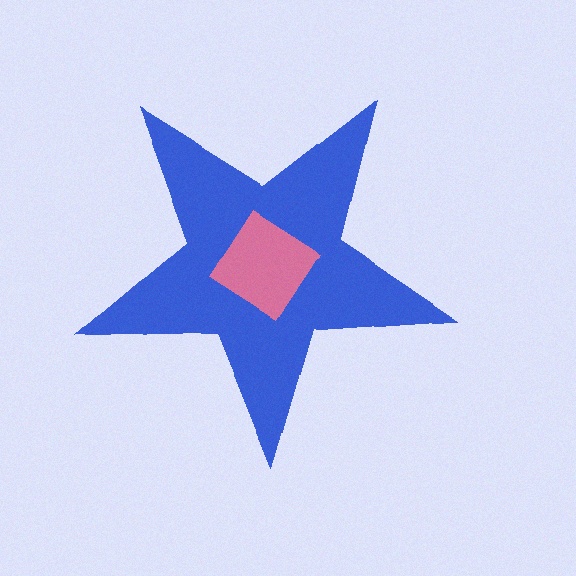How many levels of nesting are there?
2.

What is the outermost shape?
The blue star.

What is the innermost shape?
The pink diamond.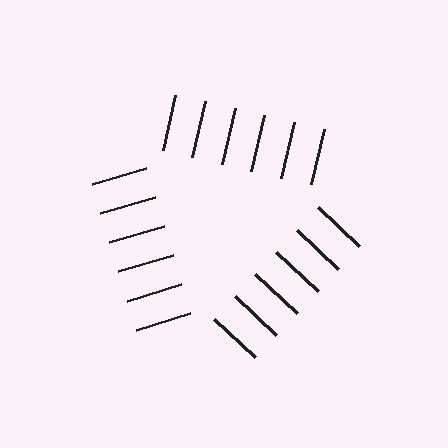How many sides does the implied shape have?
3 sides — the line-ends trace a triangle.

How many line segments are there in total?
18 — 6 along each of the 3 edges.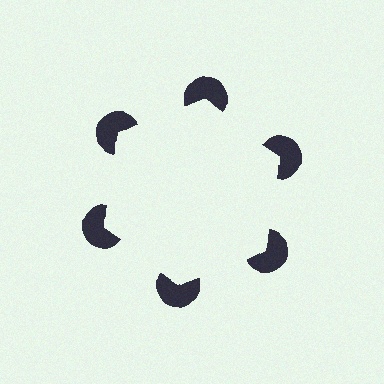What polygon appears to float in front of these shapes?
An illusory hexagon — its edges are inferred from the aligned wedge cuts in the pac-man discs, not physically drawn.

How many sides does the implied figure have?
6 sides.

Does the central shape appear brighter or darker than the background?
It typically appears slightly brighter than the background, even though no actual brightness change is drawn.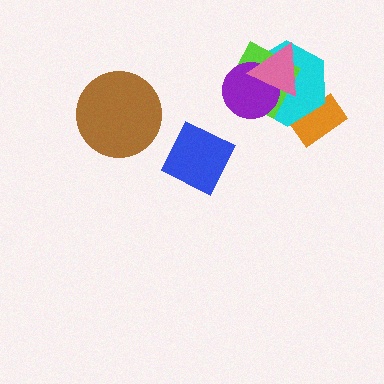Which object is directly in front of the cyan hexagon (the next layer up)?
The lime diamond is directly in front of the cyan hexagon.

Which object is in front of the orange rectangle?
The cyan hexagon is in front of the orange rectangle.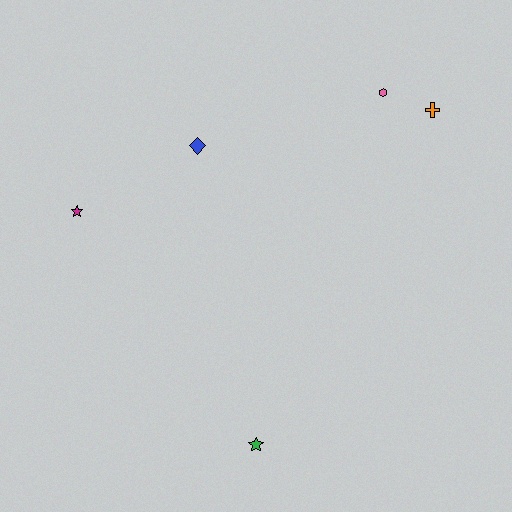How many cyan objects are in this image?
There are no cyan objects.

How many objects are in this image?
There are 5 objects.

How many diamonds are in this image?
There is 1 diamond.